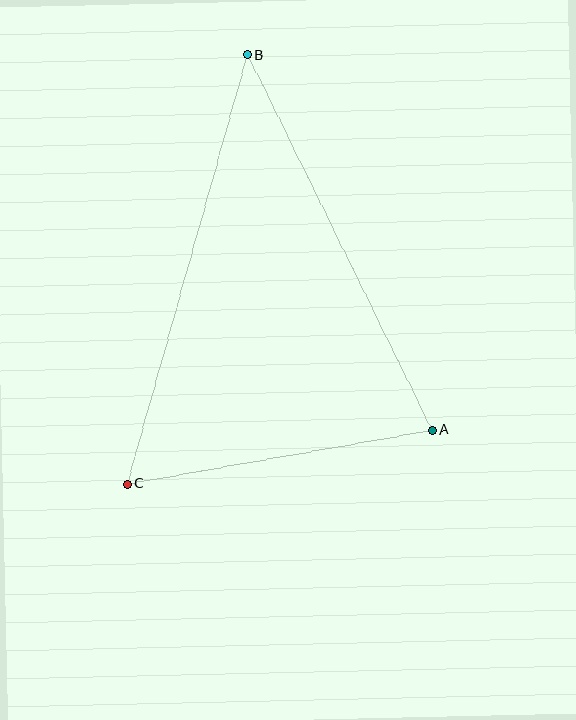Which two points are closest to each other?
Points A and C are closest to each other.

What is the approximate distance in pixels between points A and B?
The distance between A and B is approximately 418 pixels.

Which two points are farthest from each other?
Points B and C are farthest from each other.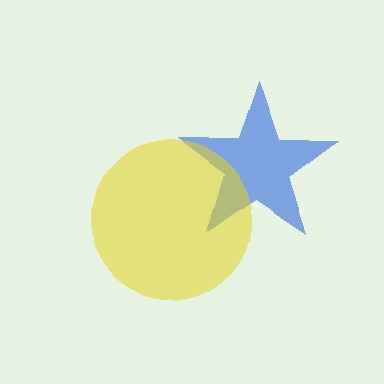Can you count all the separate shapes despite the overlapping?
Yes, there are 2 separate shapes.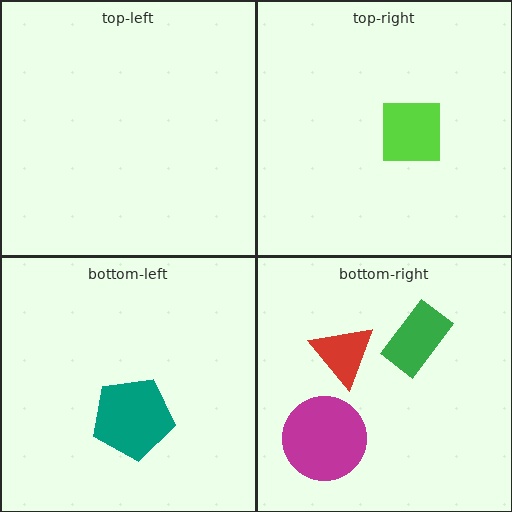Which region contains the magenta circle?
The bottom-right region.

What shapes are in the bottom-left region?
The teal pentagon.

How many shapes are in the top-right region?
1.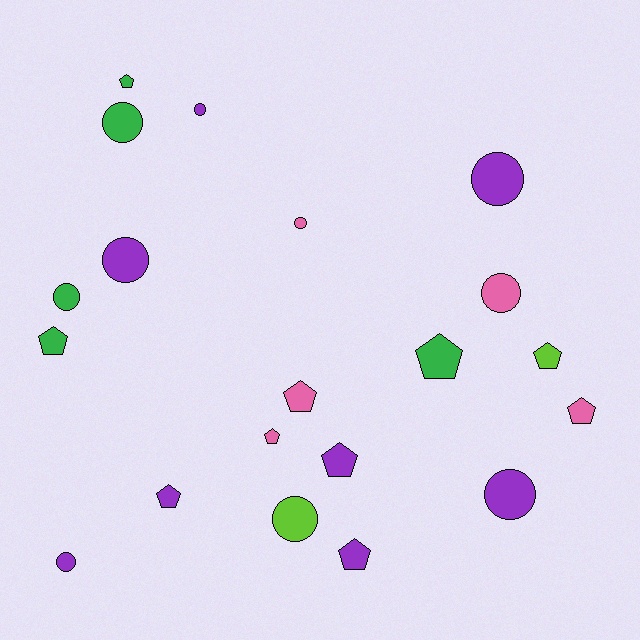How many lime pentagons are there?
There is 1 lime pentagon.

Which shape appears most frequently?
Circle, with 10 objects.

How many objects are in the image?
There are 20 objects.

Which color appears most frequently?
Purple, with 8 objects.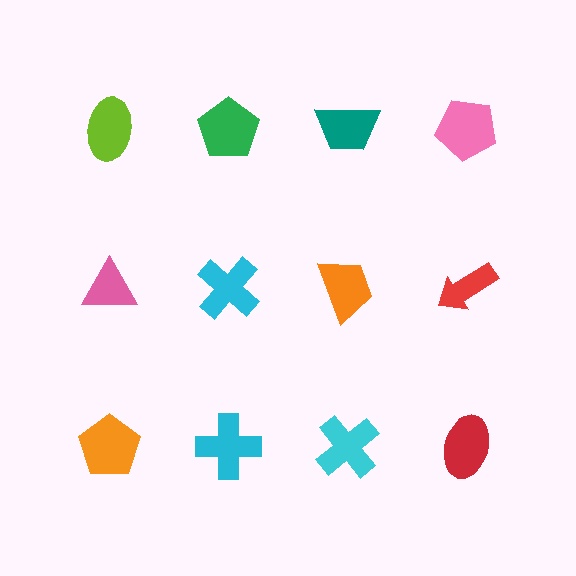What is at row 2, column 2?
A cyan cross.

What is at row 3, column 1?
An orange pentagon.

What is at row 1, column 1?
A lime ellipse.